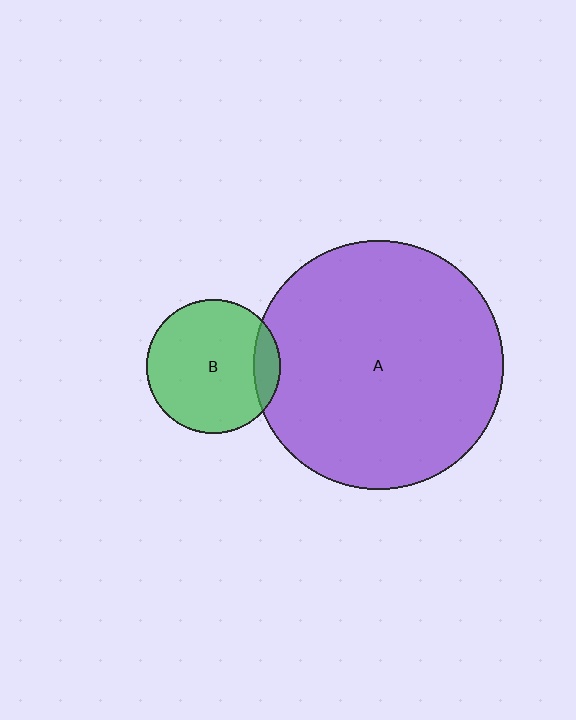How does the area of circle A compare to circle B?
Approximately 3.5 times.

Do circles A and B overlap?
Yes.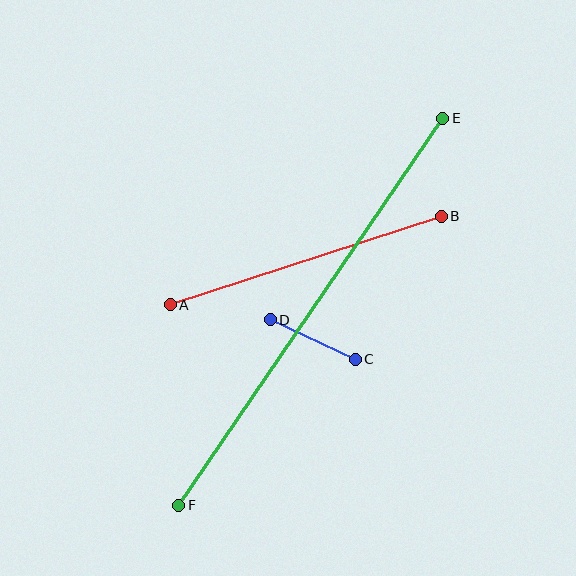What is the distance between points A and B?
The distance is approximately 285 pixels.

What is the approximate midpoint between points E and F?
The midpoint is at approximately (311, 312) pixels.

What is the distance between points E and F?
The distance is approximately 468 pixels.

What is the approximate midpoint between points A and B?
The midpoint is at approximately (306, 261) pixels.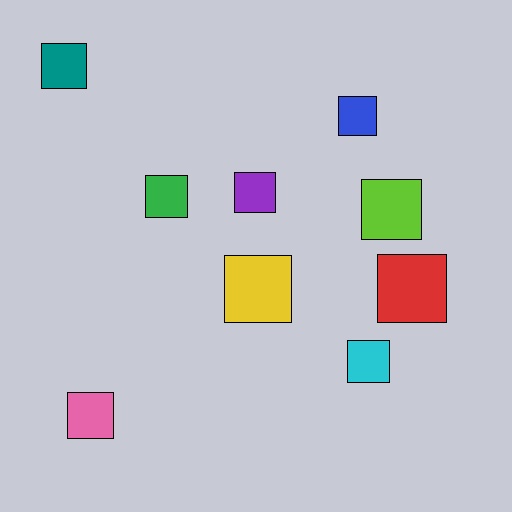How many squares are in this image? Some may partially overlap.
There are 9 squares.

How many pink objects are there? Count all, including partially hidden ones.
There is 1 pink object.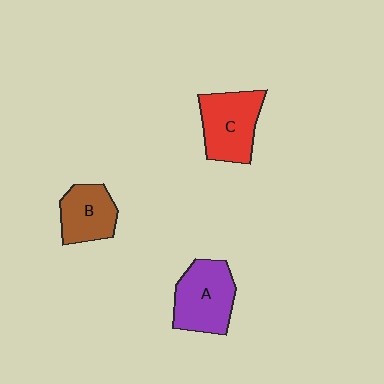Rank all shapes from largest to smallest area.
From largest to smallest: A (purple), C (red), B (brown).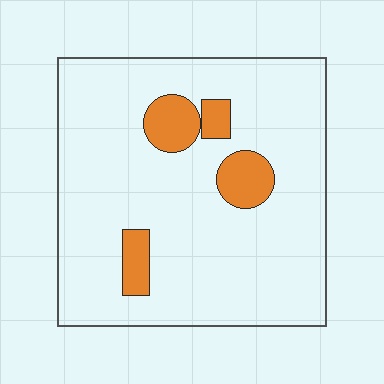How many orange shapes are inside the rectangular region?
4.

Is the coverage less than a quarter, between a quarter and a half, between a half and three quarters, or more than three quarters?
Less than a quarter.